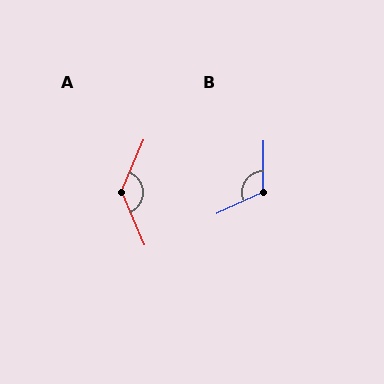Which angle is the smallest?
B, at approximately 115 degrees.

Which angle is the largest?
A, at approximately 133 degrees.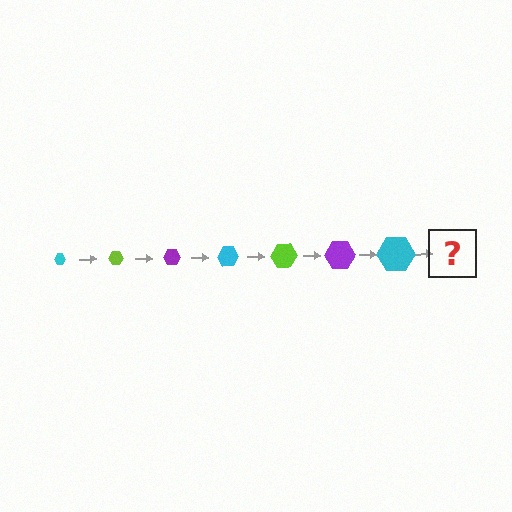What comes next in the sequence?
The next element should be a lime hexagon, larger than the previous one.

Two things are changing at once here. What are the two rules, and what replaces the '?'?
The two rules are that the hexagon grows larger each step and the color cycles through cyan, lime, and purple. The '?' should be a lime hexagon, larger than the previous one.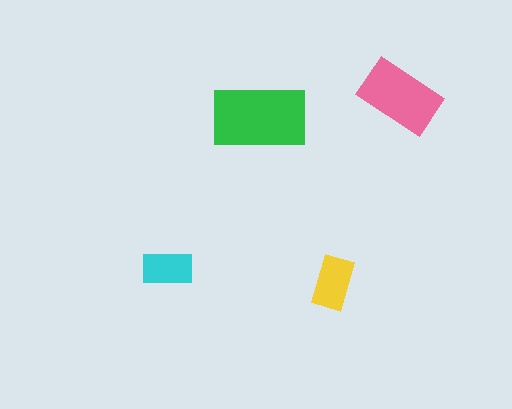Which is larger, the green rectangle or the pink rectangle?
The green one.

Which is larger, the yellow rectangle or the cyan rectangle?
The yellow one.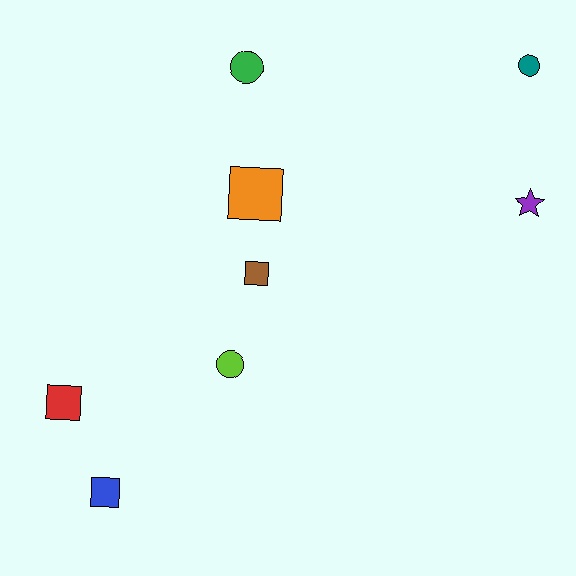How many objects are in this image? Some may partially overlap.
There are 8 objects.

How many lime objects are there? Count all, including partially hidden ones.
There is 1 lime object.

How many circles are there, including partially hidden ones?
There are 3 circles.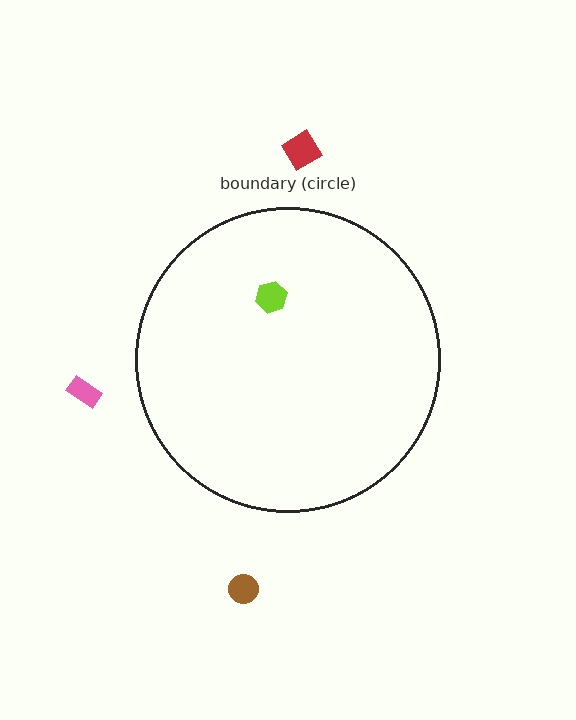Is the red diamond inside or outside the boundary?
Outside.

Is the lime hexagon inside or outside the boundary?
Inside.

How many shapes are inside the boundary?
1 inside, 3 outside.